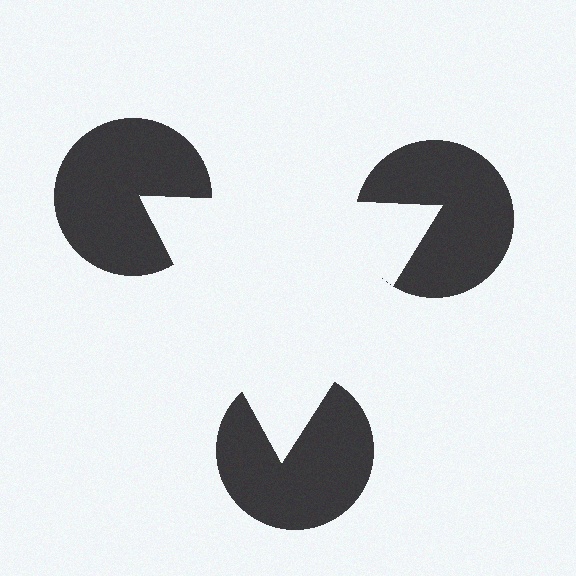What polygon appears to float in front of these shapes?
An illusory triangle — its edges are inferred from the aligned wedge cuts in the pac-man discs, not physically drawn.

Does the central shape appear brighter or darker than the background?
It typically appears slightly brighter than the background, even though no actual brightness change is drawn.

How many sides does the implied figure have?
3 sides.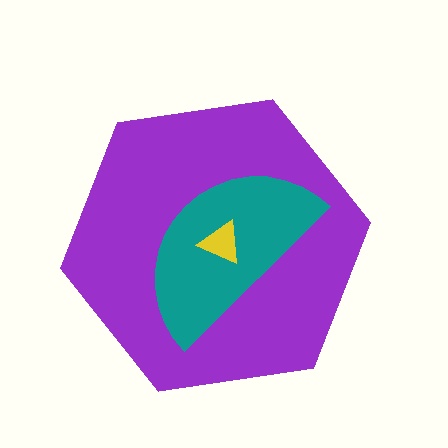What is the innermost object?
The yellow triangle.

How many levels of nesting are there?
3.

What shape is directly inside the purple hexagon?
The teal semicircle.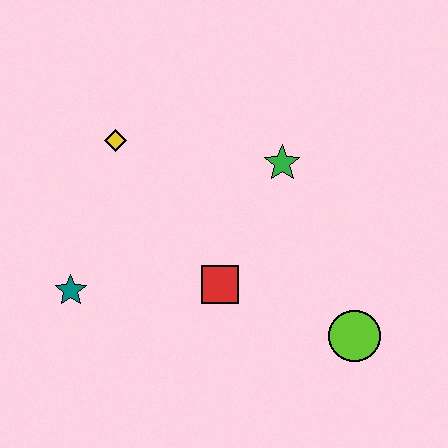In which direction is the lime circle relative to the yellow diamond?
The lime circle is to the right of the yellow diamond.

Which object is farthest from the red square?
The yellow diamond is farthest from the red square.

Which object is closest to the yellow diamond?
The teal star is closest to the yellow diamond.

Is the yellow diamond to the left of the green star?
Yes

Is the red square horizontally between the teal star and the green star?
Yes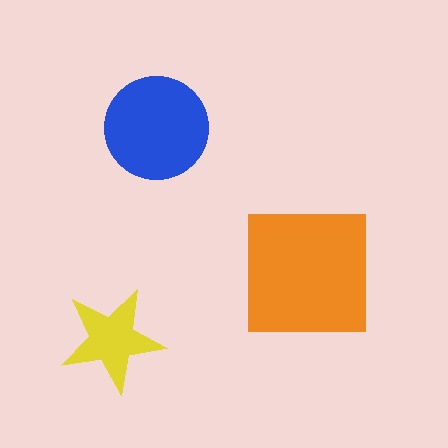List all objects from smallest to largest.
The yellow star, the blue circle, the orange square.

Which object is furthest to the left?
The yellow star is leftmost.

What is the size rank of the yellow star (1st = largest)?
3rd.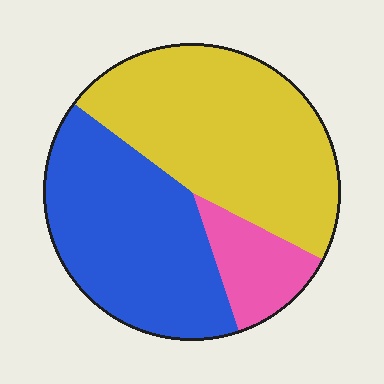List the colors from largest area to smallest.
From largest to smallest: yellow, blue, pink.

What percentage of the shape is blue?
Blue covers 40% of the shape.